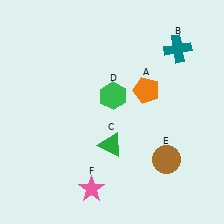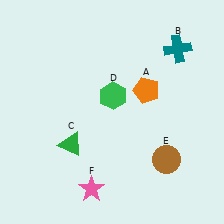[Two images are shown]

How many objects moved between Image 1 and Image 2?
1 object moved between the two images.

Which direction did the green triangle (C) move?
The green triangle (C) moved left.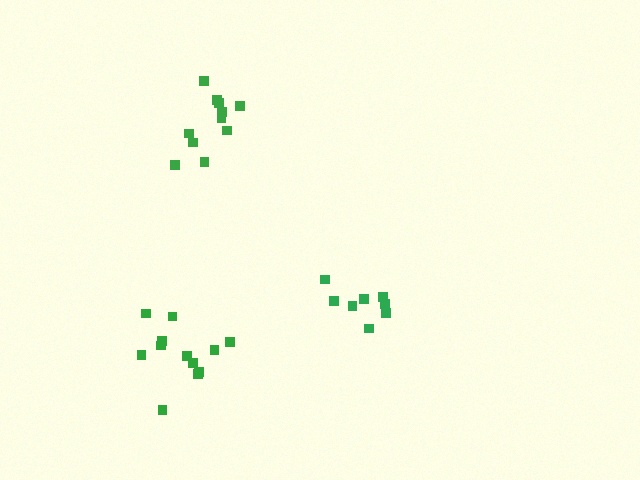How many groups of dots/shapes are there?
There are 3 groups.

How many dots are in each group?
Group 1: 12 dots, Group 2: 11 dots, Group 3: 8 dots (31 total).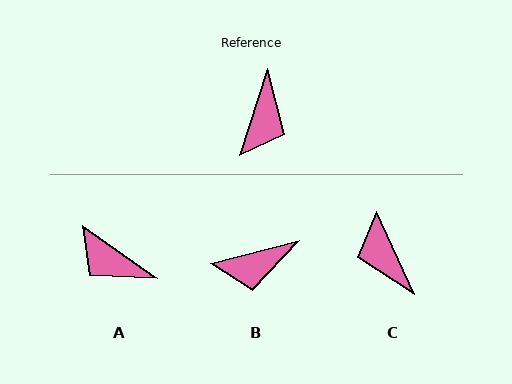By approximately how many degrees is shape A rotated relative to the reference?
Approximately 107 degrees clockwise.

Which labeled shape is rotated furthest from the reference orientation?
C, about 138 degrees away.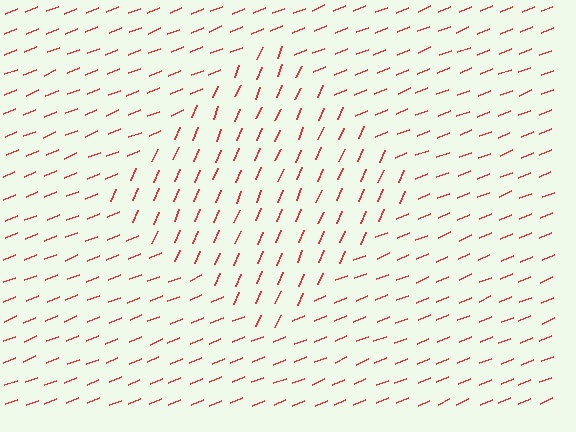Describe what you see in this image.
The image is filled with small red line segments. A diamond region in the image has lines oriented differently from the surrounding lines, creating a visible texture boundary.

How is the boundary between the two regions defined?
The boundary is defined purely by a change in line orientation (approximately 45 degrees difference). All lines are the same color and thickness.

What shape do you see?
I see a diamond.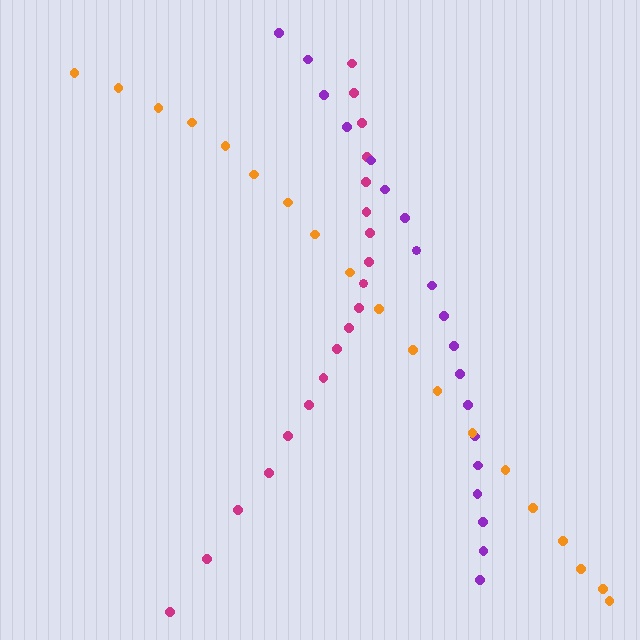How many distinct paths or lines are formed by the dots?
There are 3 distinct paths.